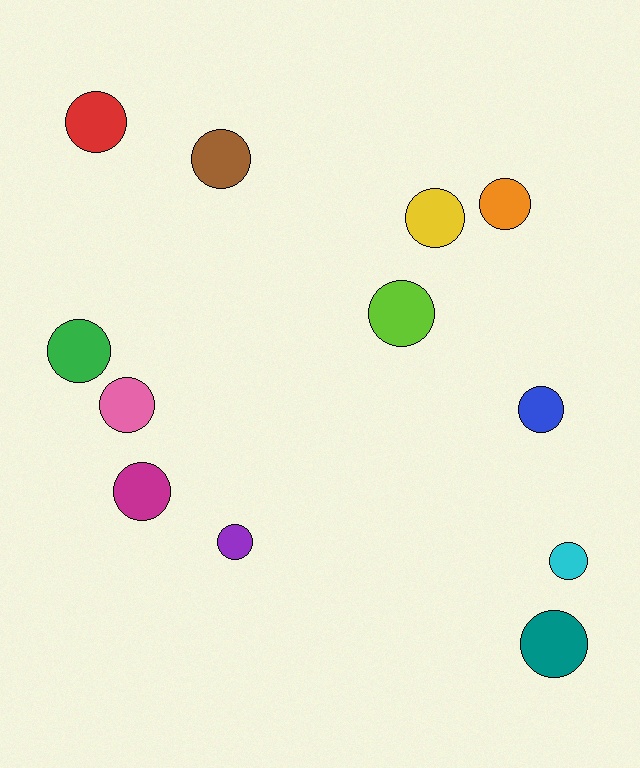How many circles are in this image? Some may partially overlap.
There are 12 circles.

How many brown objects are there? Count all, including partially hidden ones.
There is 1 brown object.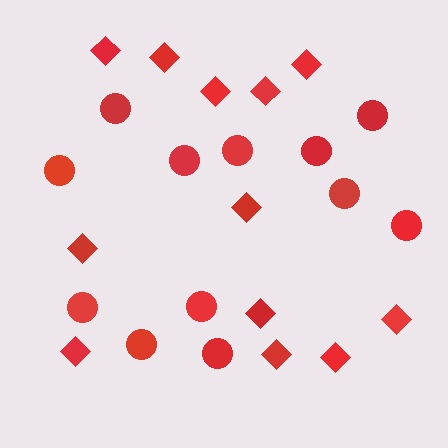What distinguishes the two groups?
There are 2 groups: one group of circles (12) and one group of diamonds (12).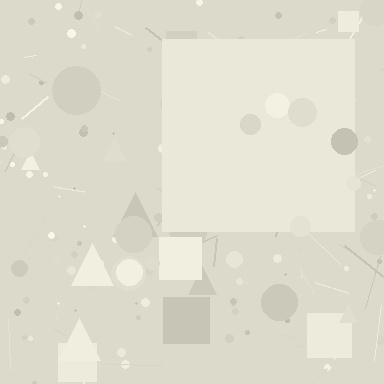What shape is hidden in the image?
A square is hidden in the image.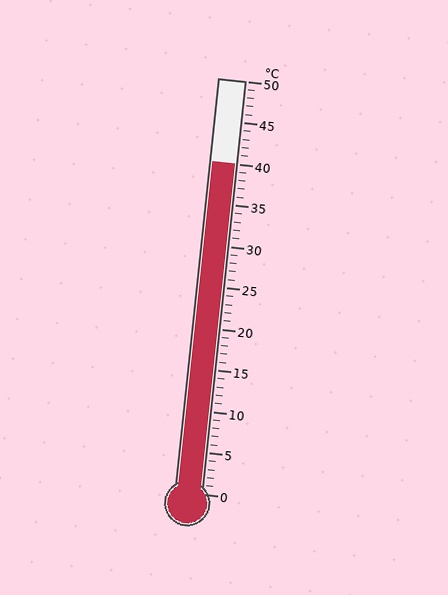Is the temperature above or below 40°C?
The temperature is at 40°C.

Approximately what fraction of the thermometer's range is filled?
The thermometer is filled to approximately 80% of its range.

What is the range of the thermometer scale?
The thermometer scale ranges from 0°C to 50°C.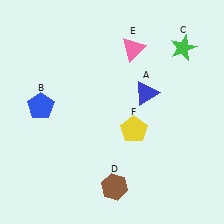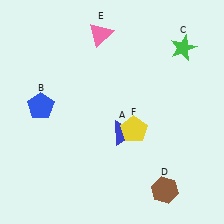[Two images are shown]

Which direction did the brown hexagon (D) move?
The brown hexagon (D) moved right.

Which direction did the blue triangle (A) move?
The blue triangle (A) moved down.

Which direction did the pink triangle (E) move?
The pink triangle (E) moved left.